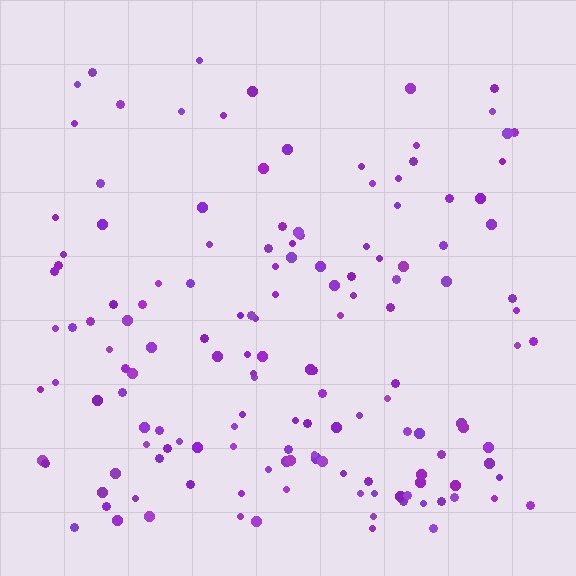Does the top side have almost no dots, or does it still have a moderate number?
Still a moderate number, just noticeably fewer than the bottom.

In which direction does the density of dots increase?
From top to bottom, with the bottom side densest.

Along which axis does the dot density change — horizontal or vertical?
Vertical.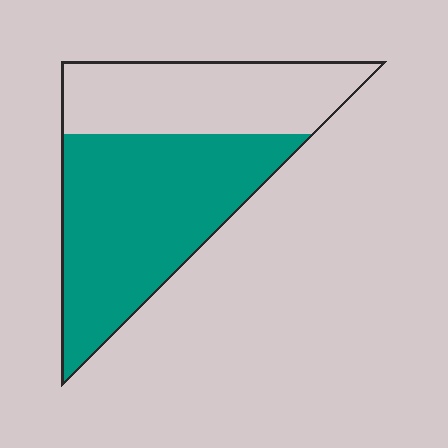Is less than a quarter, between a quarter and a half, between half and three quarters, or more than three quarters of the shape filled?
Between half and three quarters.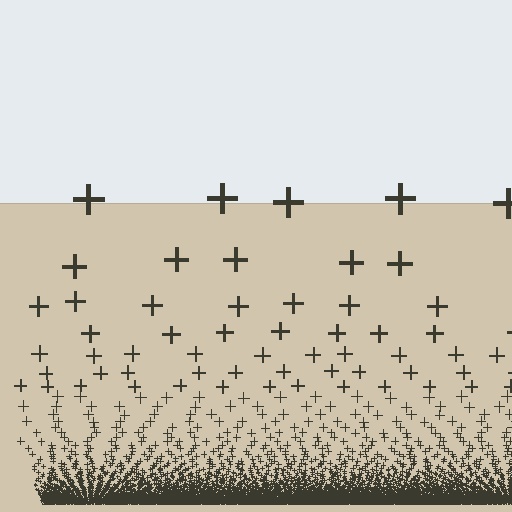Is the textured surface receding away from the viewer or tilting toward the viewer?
The surface appears to tilt toward the viewer. Texture elements get larger and sparser toward the top.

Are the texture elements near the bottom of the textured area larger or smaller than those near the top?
Smaller. The gradient is inverted — elements near the bottom are smaller and denser.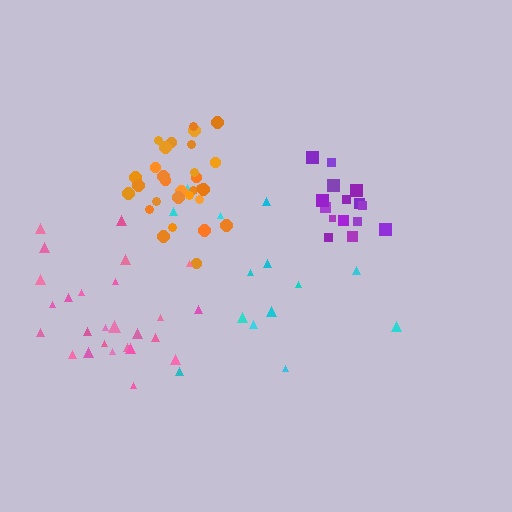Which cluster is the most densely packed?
Orange.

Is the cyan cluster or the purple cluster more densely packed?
Purple.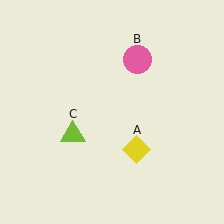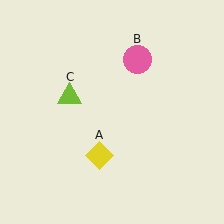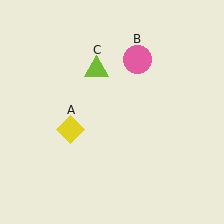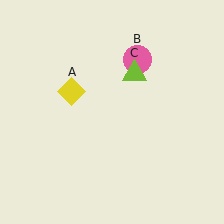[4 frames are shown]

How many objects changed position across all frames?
2 objects changed position: yellow diamond (object A), lime triangle (object C).